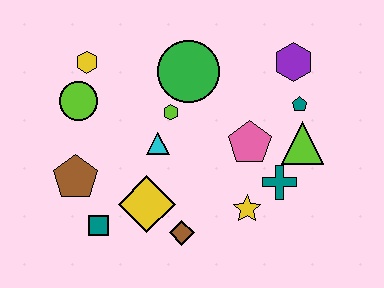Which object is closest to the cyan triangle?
The lime hexagon is closest to the cyan triangle.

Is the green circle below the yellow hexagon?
Yes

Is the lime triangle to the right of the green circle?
Yes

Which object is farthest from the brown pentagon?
The purple hexagon is farthest from the brown pentagon.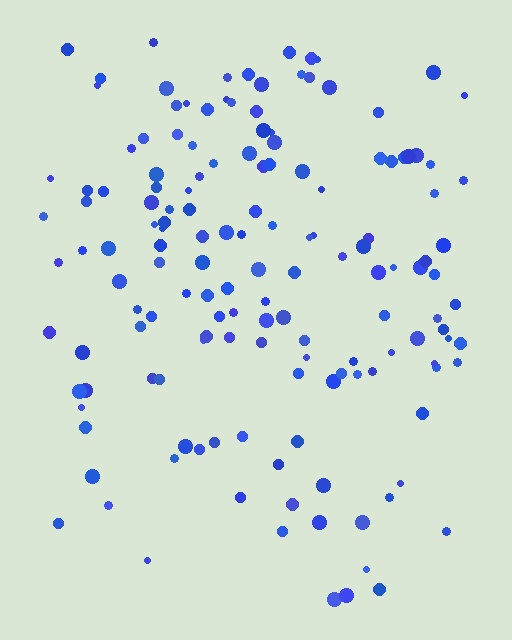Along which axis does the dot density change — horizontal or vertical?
Vertical.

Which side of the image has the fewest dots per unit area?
The bottom.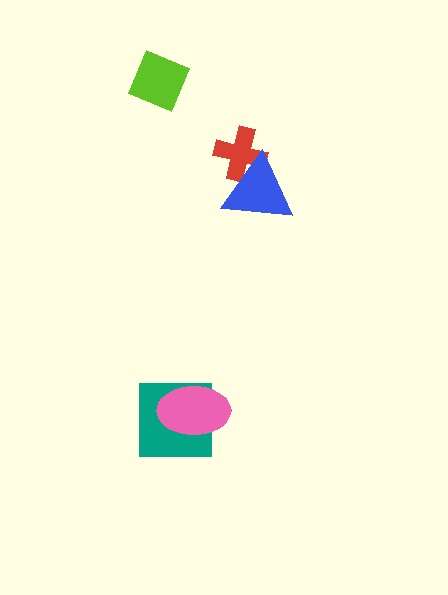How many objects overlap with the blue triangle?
1 object overlaps with the blue triangle.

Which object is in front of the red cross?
The blue triangle is in front of the red cross.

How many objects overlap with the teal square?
1 object overlaps with the teal square.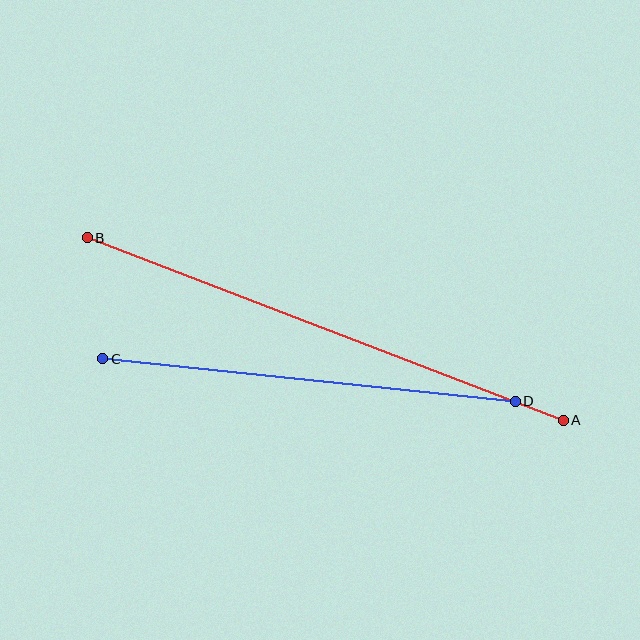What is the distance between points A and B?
The distance is approximately 510 pixels.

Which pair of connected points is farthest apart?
Points A and B are farthest apart.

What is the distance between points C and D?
The distance is approximately 415 pixels.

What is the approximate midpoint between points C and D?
The midpoint is at approximately (309, 380) pixels.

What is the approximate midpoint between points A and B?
The midpoint is at approximately (325, 329) pixels.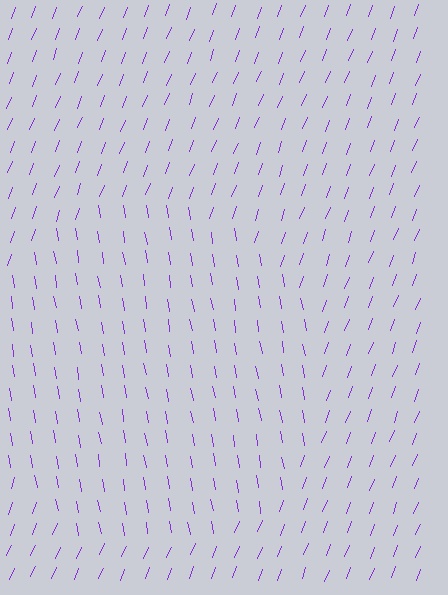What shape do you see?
I see a circle.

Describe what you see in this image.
The image is filled with small purple line segments. A circle region in the image has lines oriented differently from the surrounding lines, creating a visible texture boundary.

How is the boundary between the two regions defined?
The boundary is defined purely by a change in line orientation (approximately 31 degrees difference). All lines are the same color and thickness.